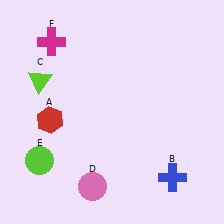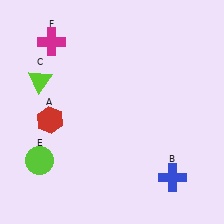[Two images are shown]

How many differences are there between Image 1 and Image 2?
There is 1 difference between the two images.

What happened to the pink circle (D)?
The pink circle (D) was removed in Image 2. It was in the bottom-left area of Image 1.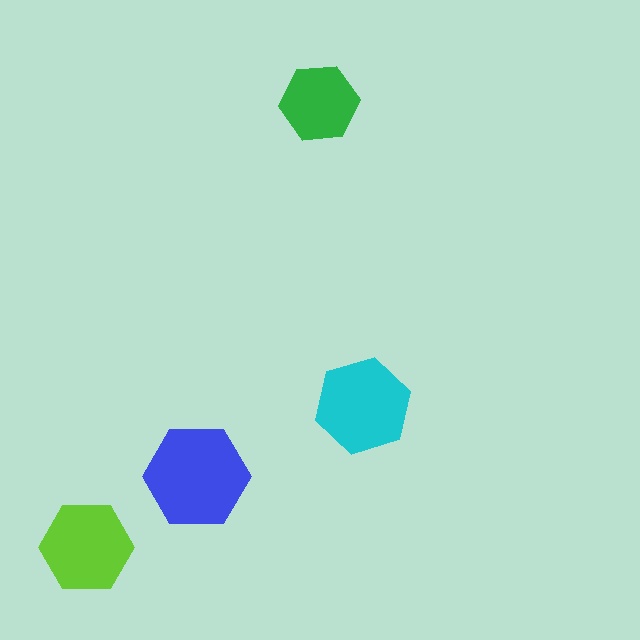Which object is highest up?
The green hexagon is topmost.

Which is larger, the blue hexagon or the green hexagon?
The blue one.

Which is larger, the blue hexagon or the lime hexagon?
The blue one.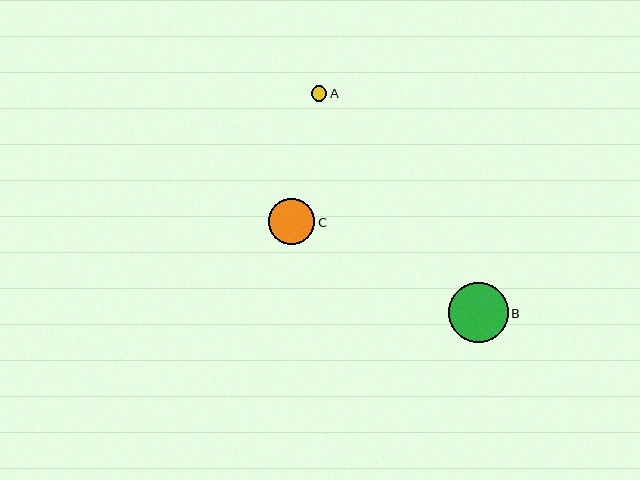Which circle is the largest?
Circle B is the largest with a size of approximately 60 pixels.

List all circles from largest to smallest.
From largest to smallest: B, C, A.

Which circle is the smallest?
Circle A is the smallest with a size of approximately 15 pixels.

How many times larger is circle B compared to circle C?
Circle B is approximately 1.3 times the size of circle C.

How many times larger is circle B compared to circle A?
Circle B is approximately 3.9 times the size of circle A.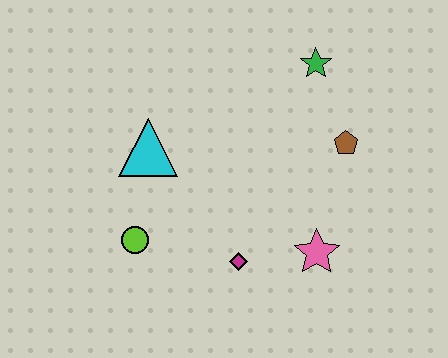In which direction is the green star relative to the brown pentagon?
The green star is above the brown pentagon.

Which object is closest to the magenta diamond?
The pink star is closest to the magenta diamond.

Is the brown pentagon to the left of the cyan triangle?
No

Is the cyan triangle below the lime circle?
No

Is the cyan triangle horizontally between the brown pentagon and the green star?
No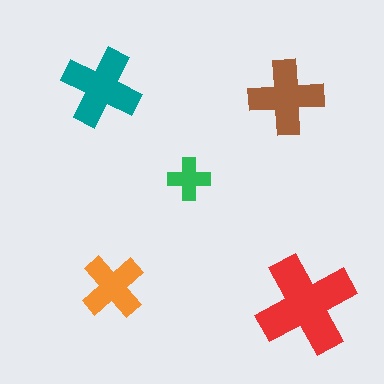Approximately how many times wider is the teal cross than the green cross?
About 2 times wider.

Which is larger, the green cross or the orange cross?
The orange one.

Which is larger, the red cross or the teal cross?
The red one.